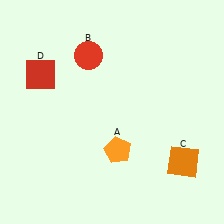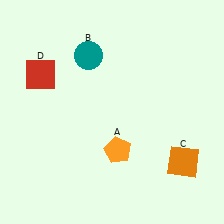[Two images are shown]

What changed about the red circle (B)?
In Image 1, B is red. In Image 2, it changed to teal.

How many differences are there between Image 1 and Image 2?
There is 1 difference between the two images.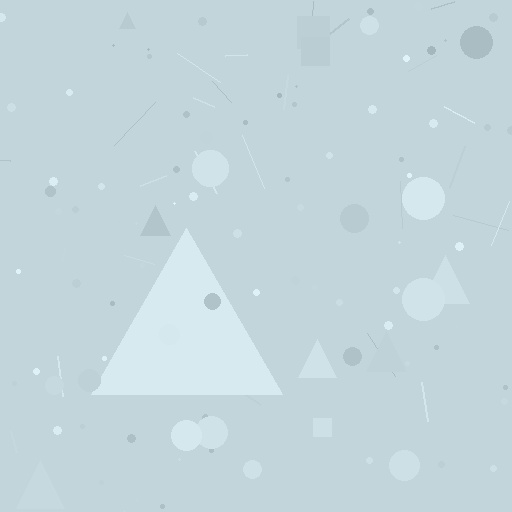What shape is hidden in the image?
A triangle is hidden in the image.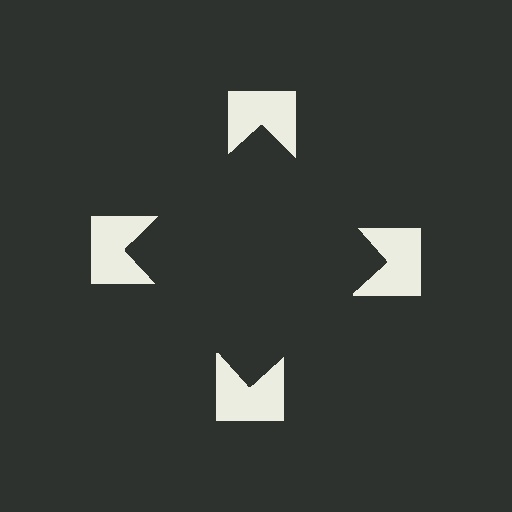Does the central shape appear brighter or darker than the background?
It typically appears slightly darker than the background, even though no actual brightness change is drawn.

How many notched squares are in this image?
There are 4 — one at each vertex of the illusory square.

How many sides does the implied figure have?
4 sides.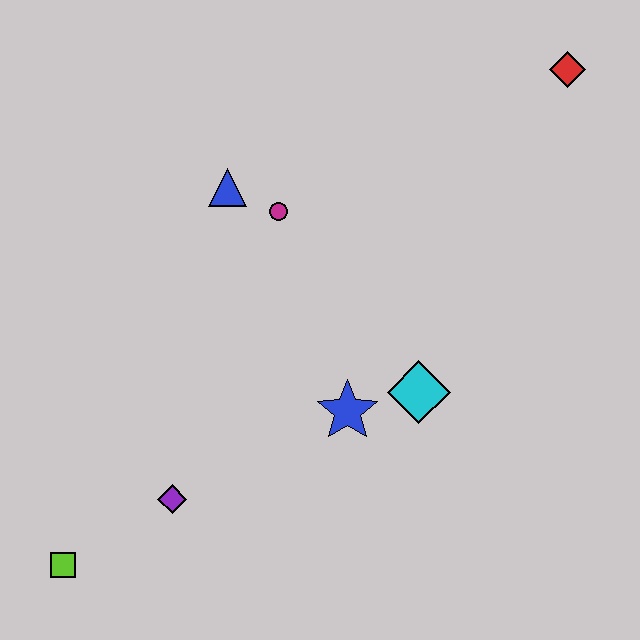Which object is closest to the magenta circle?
The blue triangle is closest to the magenta circle.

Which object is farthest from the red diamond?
The lime square is farthest from the red diamond.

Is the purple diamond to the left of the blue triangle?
Yes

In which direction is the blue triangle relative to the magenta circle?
The blue triangle is to the left of the magenta circle.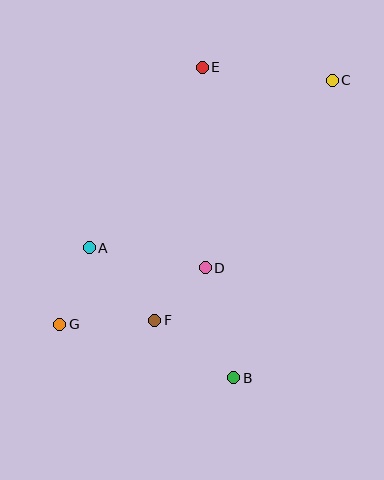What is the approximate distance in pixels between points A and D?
The distance between A and D is approximately 118 pixels.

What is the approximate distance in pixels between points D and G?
The distance between D and G is approximately 156 pixels.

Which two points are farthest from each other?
Points C and G are farthest from each other.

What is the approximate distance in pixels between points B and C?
The distance between B and C is approximately 313 pixels.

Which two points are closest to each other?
Points D and F are closest to each other.